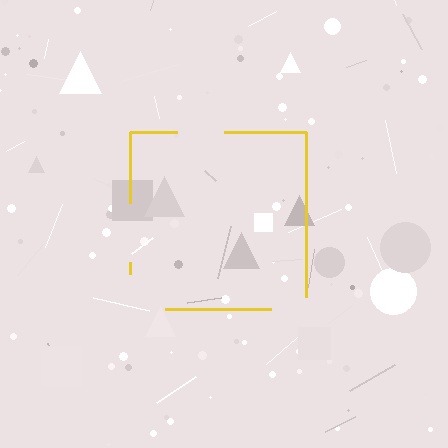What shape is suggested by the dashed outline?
The dashed outline suggests a square.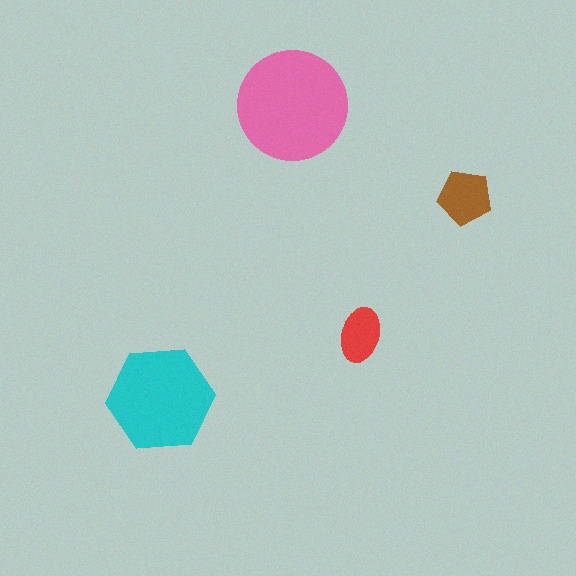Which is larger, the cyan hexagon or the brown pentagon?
The cyan hexagon.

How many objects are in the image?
There are 4 objects in the image.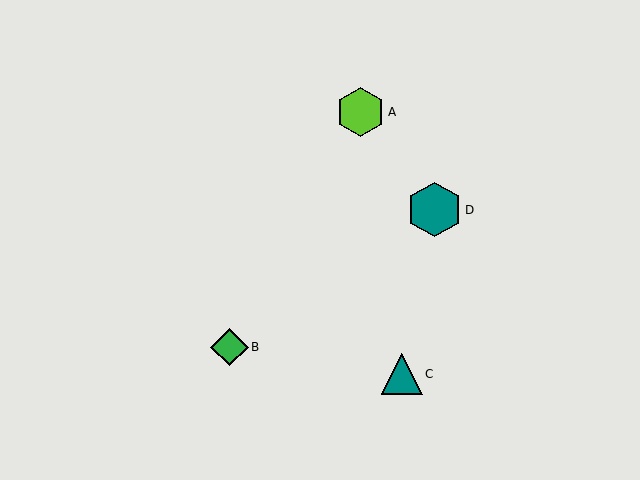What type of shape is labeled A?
Shape A is a lime hexagon.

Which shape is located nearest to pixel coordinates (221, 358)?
The green diamond (labeled B) at (229, 347) is nearest to that location.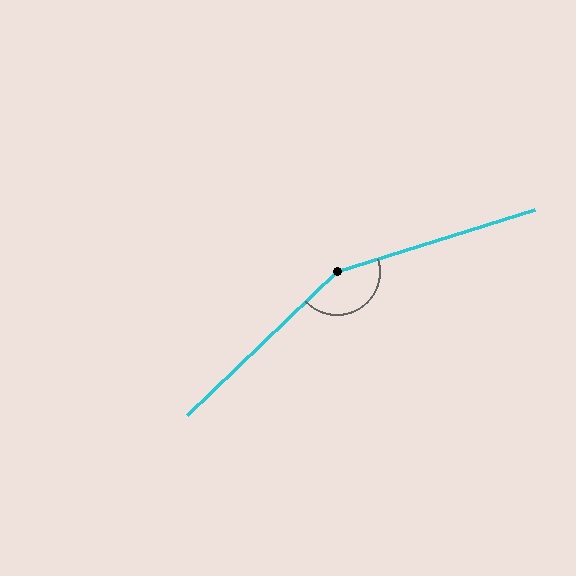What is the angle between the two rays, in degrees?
Approximately 154 degrees.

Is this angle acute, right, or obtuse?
It is obtuse.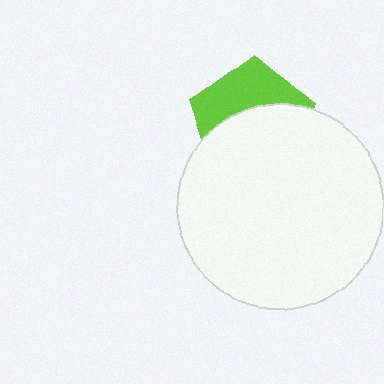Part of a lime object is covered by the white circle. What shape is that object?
It is a pentagon.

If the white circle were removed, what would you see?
You would see the complete lime pentagon.